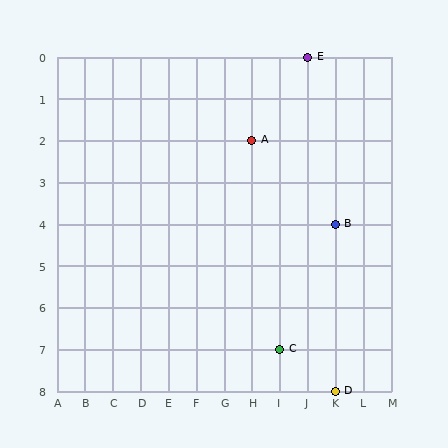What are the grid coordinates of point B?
Point B is at grid coordinates (K, 4).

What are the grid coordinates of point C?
Point C is at grid coordinates (I, 7).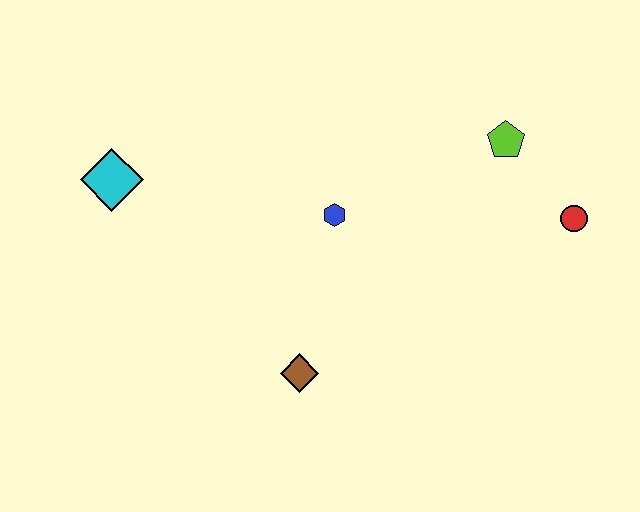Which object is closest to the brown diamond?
The blue hexagon is closest to the brown diamond.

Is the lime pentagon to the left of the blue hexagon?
No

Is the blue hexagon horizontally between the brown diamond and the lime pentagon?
Yes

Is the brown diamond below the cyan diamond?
Yes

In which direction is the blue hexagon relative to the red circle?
The blue hexagon is to the left of the red circle.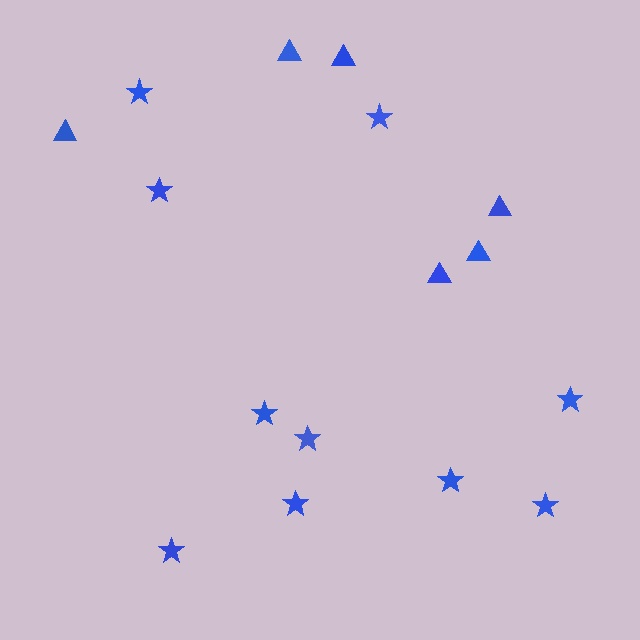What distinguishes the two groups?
There are 2 groups: one group of triangles (6) and one group of stars (10).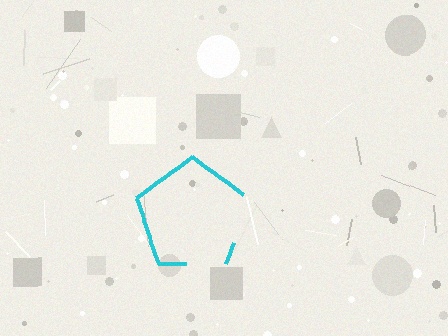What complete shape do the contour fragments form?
The contour fragments form a pentagon.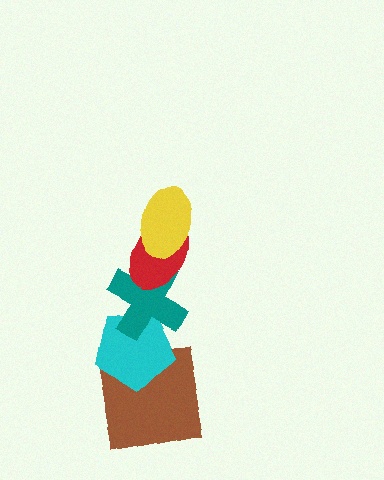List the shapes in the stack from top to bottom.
From top to bottom: the yellow ellipse, the red ellipse, the teal cross, the cyan pentagon, the brown square.